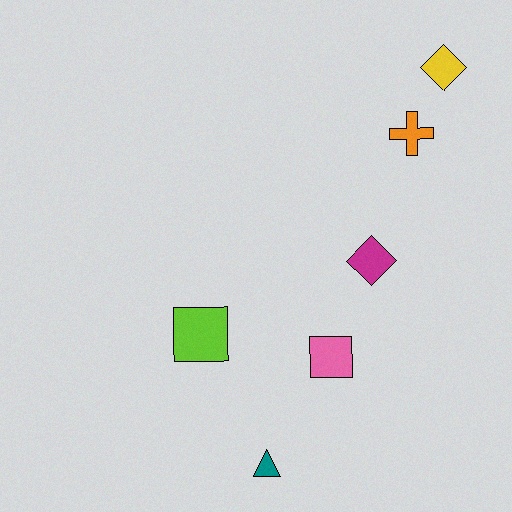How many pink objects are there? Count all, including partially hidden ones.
There is 1 pink object.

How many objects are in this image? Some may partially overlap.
There are 6 objects.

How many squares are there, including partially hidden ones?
There are 2 squares.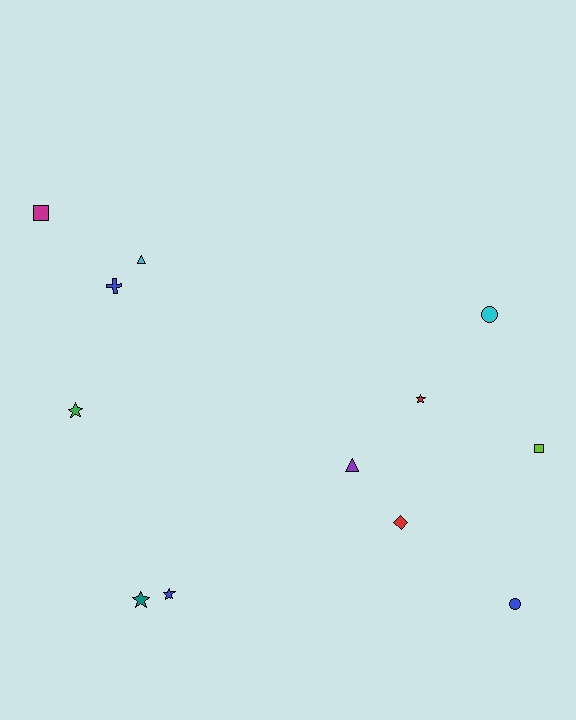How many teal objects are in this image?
There is 1 teal object.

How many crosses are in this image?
There is 1 cross.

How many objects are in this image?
There are 12 objects.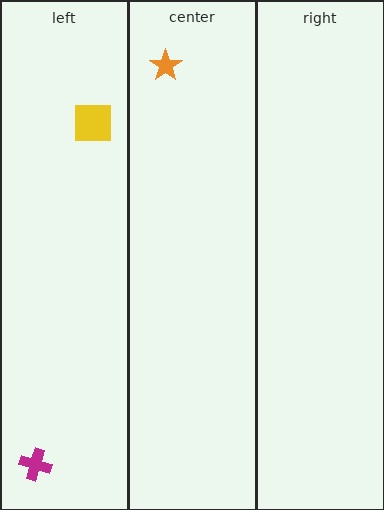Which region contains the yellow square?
The left region.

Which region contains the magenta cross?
The left region.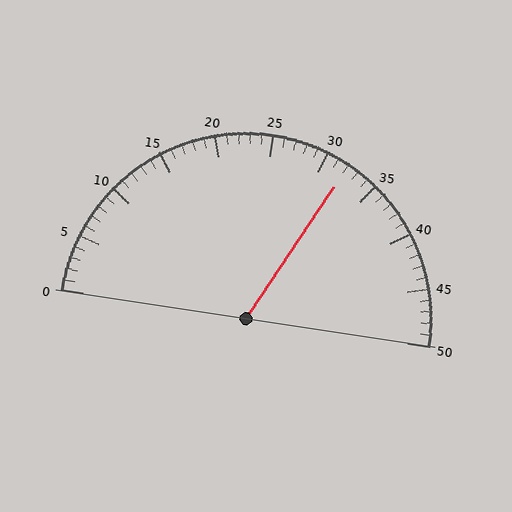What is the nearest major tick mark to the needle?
The nearest major tick mark is 30.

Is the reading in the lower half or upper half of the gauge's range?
The reading is in the upper half of the range (0 to 50).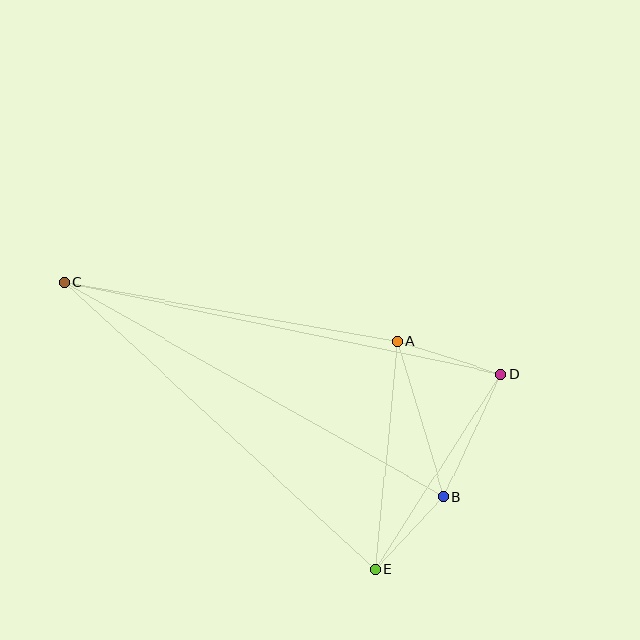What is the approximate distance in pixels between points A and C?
The distance between A and C is approximately 338 pixels.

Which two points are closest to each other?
Points B and E are closest to each other.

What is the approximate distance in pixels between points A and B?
The distance between A and B is approximately 163 pixels.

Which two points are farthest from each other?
Points C and D are farthest from each other.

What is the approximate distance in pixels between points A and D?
The distance between A and D is approximately 108 pixels.